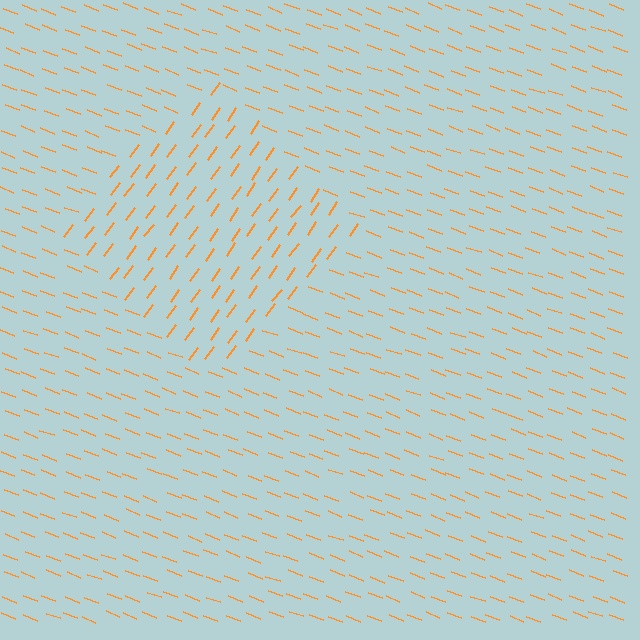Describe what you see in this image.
The image is filled with small orange line segments. A diamond region in the image has lines oriented differently from the surrounding lines, creating a visible texture boundary.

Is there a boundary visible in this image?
Yes, there is a texture boundary formed by a change in line orientation.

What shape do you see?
I see a diamond.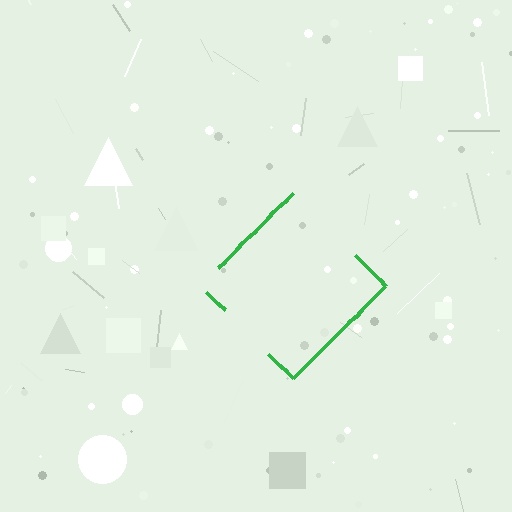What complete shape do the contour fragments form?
The contour fragments form a diamond.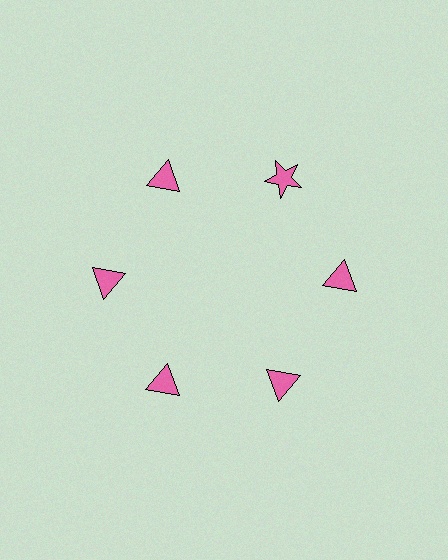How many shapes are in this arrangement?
There are 6 shapes arranged in a ring pattern.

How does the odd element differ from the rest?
It has a different shape: star instead of triangle.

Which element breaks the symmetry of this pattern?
The pink star at roughly the 1 o'clock position breaks the symmetry. All other shapes are pink triangles.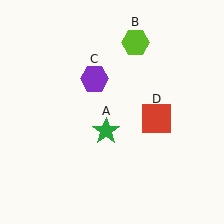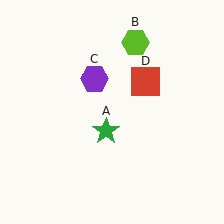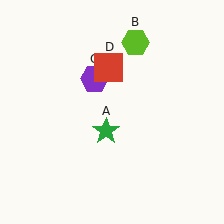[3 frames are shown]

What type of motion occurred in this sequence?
The red square (object D) rotated counterclockwise around the center of the scene.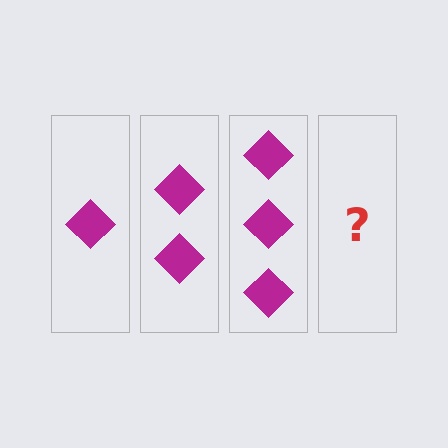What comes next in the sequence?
The next element should be 4 diamonds.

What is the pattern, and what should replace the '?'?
The pattern is that each step adds one more diamond. The '?' should be 4 diamonds.